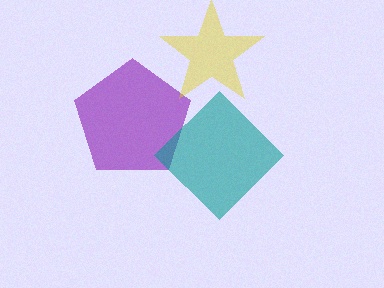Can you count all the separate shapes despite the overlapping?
Yes, there are 3 separate shapes.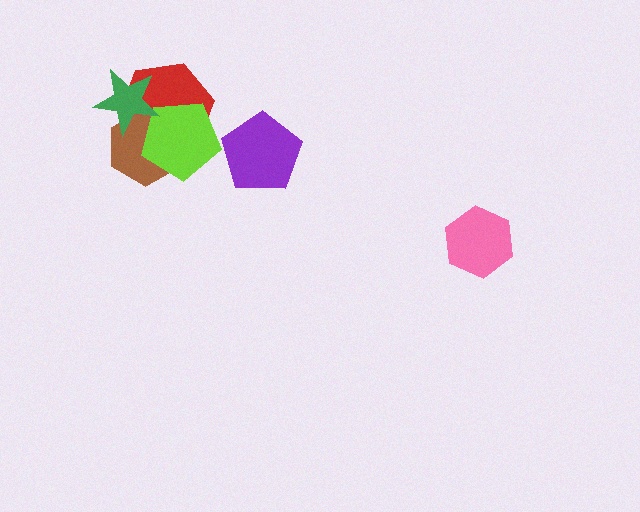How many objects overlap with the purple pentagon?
0 objects overlap with the purple pentagon.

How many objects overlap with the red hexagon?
3 objects overlap with the red hexagon.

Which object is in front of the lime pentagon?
The green star is in front of the lime pentagon.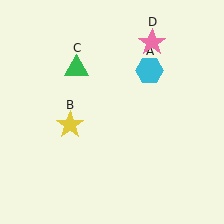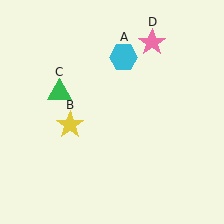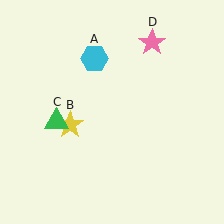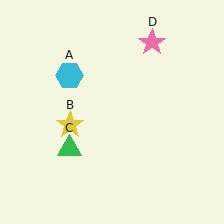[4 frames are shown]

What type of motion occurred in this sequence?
The cyan hexagon (object A), green triangle (object C) rotated counterclockwise around the center of the scene.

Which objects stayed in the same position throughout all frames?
Yellow star (object B) and pink star (object D) remained stationary.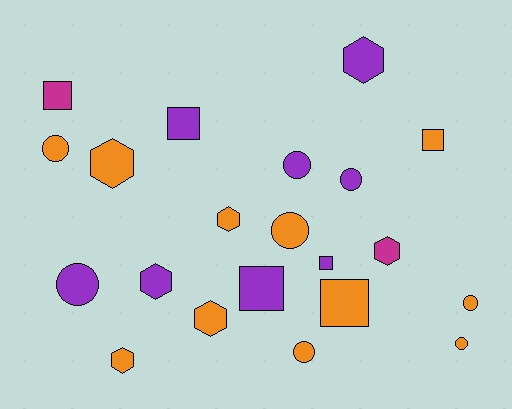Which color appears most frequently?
Orange, with 11 objects.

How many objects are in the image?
There are 21 objects.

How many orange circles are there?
There are 5 orange circles.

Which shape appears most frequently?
Circle, with 8 objects.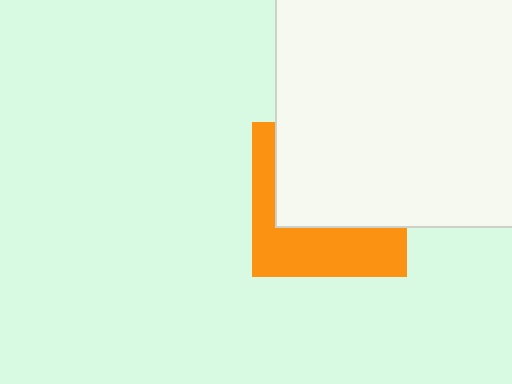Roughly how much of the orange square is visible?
A small part of it is visible (roughly 43%).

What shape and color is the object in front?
The object in front is a white square.